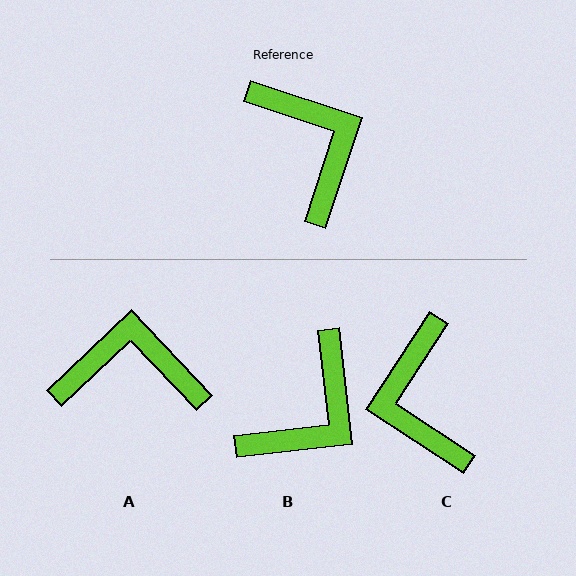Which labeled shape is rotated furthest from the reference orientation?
C, about 165 degrees away.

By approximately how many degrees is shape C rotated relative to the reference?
Approximately 165 degrees counter-clockwise.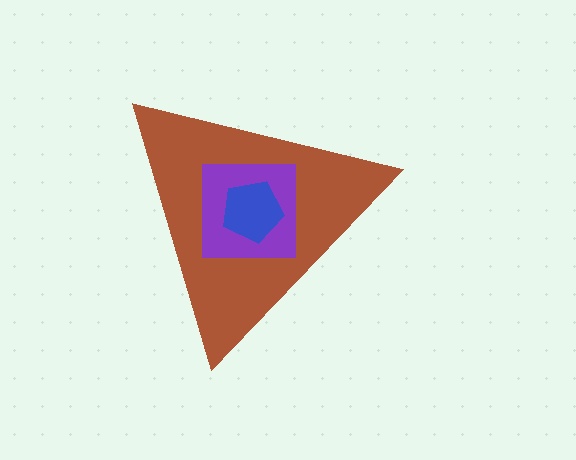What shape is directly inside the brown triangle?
The purple square.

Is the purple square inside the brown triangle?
Yes.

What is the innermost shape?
The blue pentagon.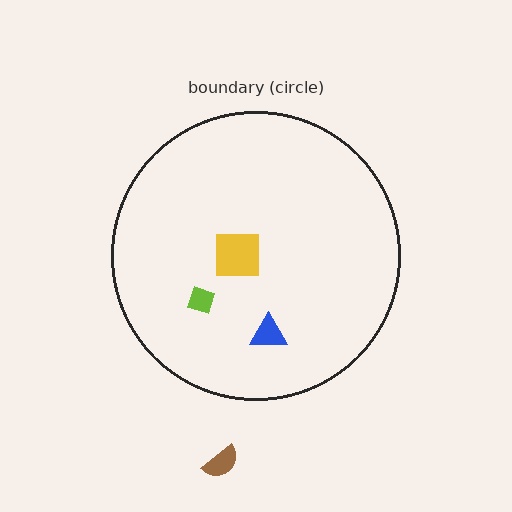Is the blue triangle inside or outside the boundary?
Inside.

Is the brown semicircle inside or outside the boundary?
Outside.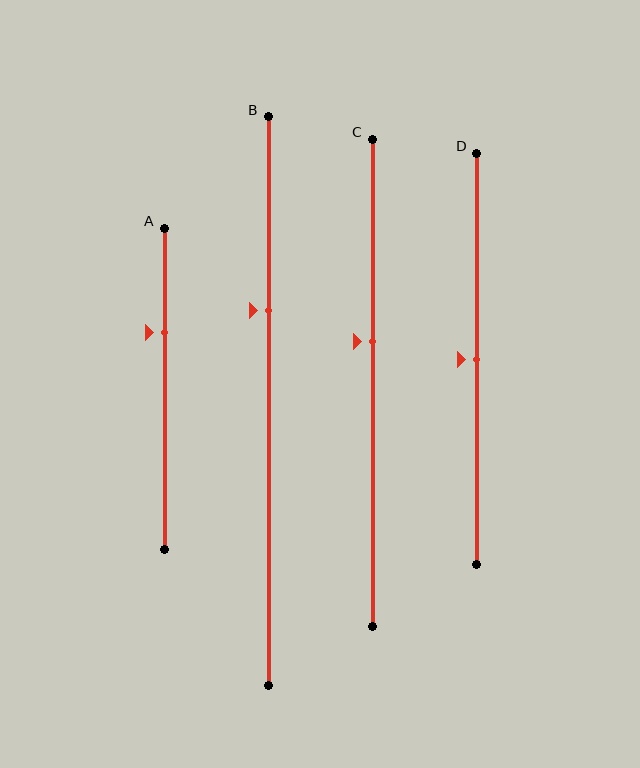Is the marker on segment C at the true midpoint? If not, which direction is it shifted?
No, the marker on segment C is shifted upward by about 8% of the segment length.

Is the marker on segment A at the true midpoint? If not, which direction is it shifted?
No, the marker on segment A is shifted upward by about 17% of the segment length.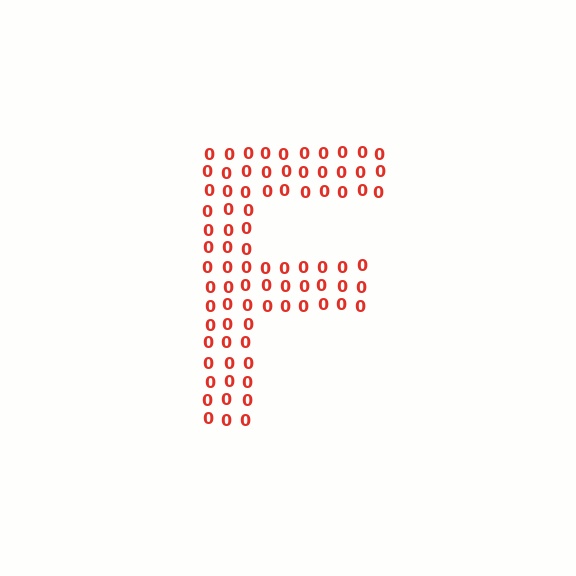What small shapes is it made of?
It is made of small digit 0's.